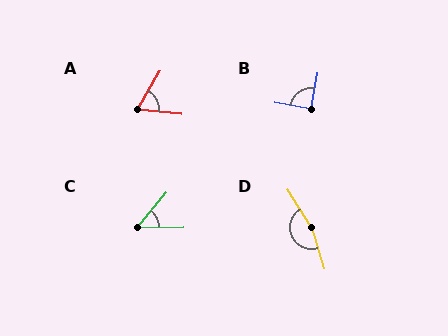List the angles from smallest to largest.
C (49°), A (66°), B (90°), D (165°).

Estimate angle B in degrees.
Approximately 90 degrees.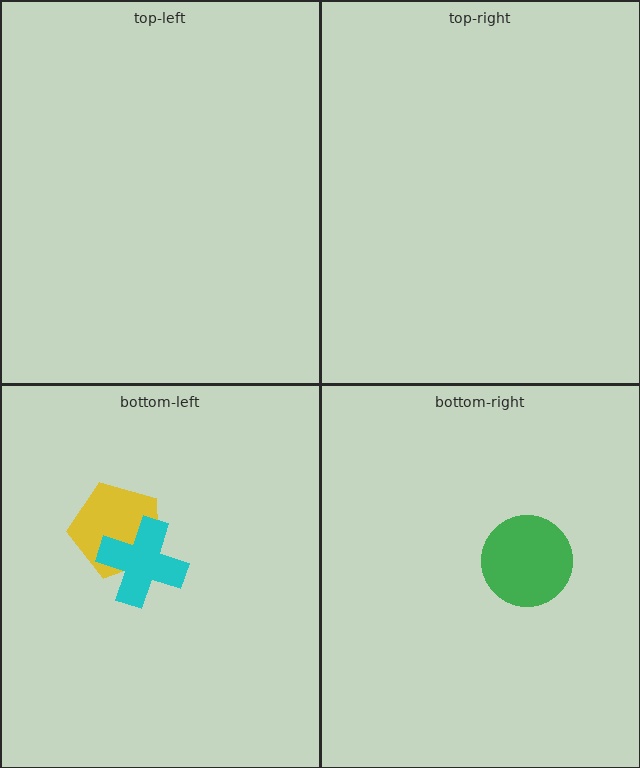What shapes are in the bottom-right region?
The green circle.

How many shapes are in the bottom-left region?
2.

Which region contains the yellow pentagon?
The bottom-left region.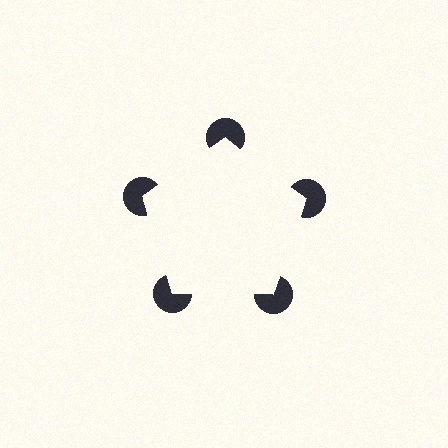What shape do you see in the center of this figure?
An illusory pentagon — its edges are inferred from the aligned wedge cuts in the pac-man discs, not physically drawn.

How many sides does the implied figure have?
5 sides.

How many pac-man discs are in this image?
There are 5 — one at each vertex of the illusory pentagon.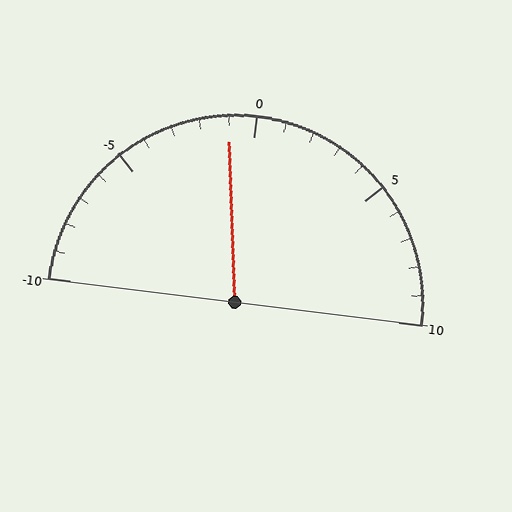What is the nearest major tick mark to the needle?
The nearest major tick mark is 0.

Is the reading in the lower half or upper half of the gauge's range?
The reading is in the lower half of the range (-10 to 10).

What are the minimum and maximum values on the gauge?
The gauge ranges from -10 to 10.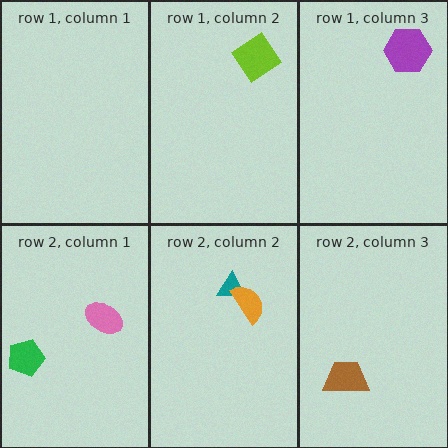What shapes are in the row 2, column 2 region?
The teal triangle, the orange semicircle.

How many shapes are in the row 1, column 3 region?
1.